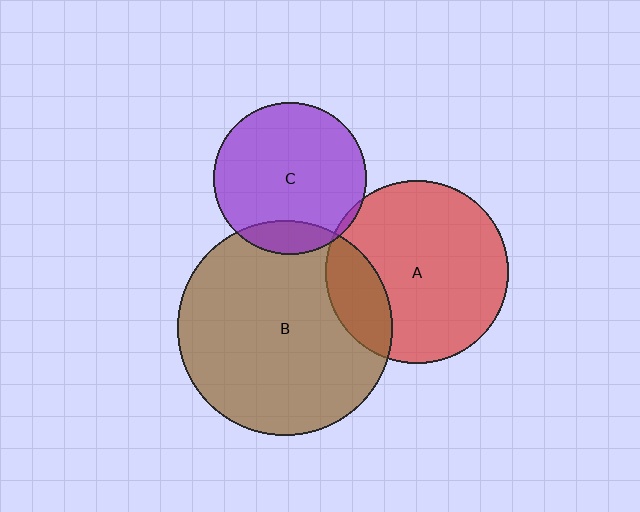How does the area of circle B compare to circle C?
Approximately 2.0 times.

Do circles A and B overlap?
Yes.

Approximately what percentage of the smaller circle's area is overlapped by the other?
Approximately 20%.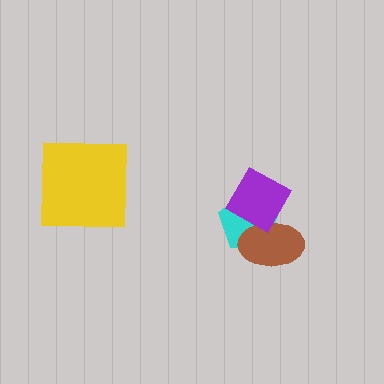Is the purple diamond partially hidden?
No, no other shape covers it.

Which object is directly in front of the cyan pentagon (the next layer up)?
The brown ellipse is directly in front of the cyan pentagon.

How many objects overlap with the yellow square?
0 objects overlap with the yellow square.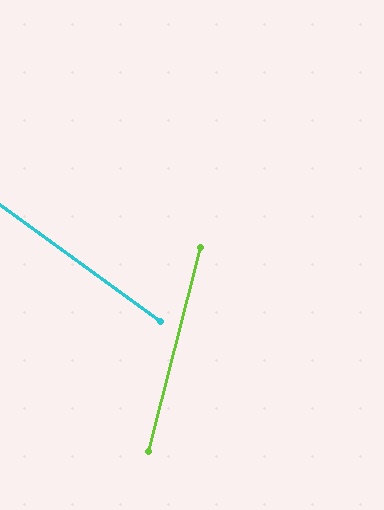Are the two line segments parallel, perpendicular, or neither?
Neither parallel nor perpendicular — they differ by about 68°.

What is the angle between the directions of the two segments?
Approximately 68 degrees.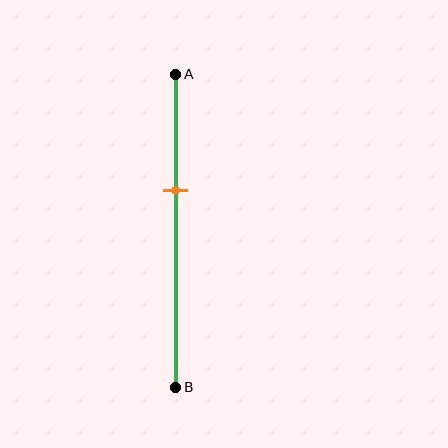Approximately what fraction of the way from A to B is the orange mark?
The orange mark is approximately 35% of the way from A to B.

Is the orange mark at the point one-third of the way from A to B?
No, the mark is at about 35% from A, not at the 33% one-third point.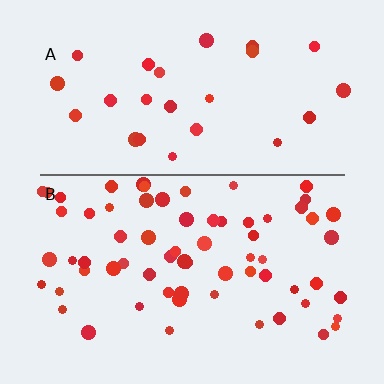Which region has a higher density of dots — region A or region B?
B (the bottom).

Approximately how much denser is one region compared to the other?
Approximately 2.5× — region B over region A.